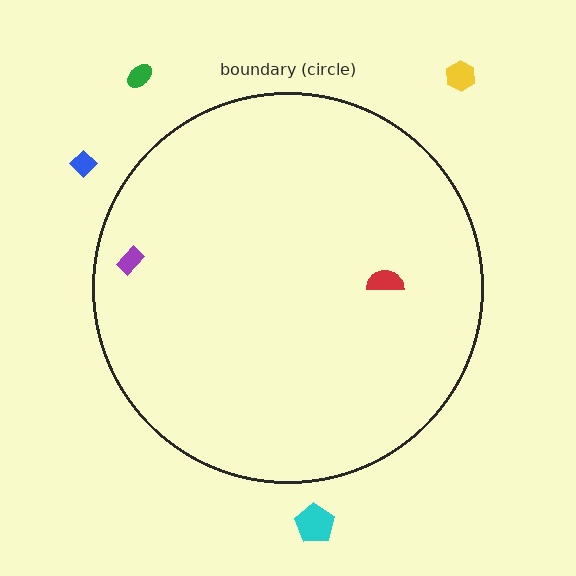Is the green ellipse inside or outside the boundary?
Outside.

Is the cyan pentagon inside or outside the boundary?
Outside.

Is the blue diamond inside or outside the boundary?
Outside.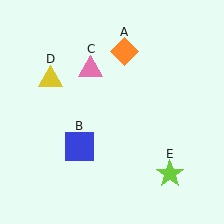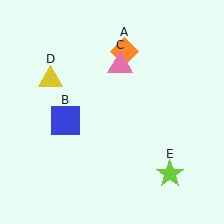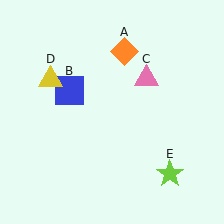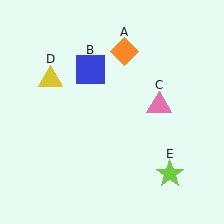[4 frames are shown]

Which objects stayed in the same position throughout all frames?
Orange diamond (object A) and yellow triangle (object D) and lime star (object E) remained stationary.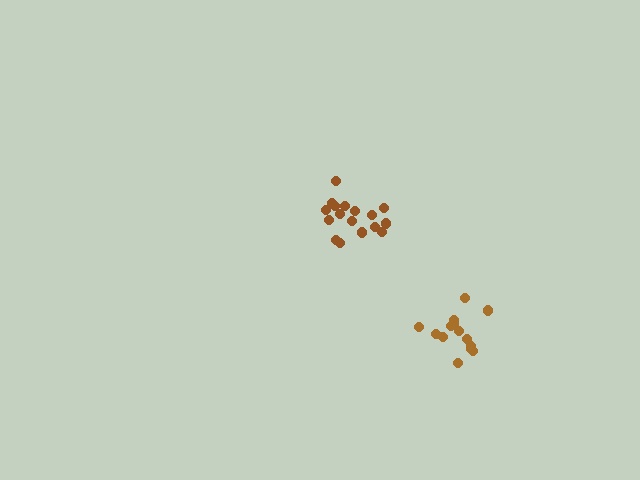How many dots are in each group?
Group 1: 17 dots, Group 2: 14 dots (31 total).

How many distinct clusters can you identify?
There are 2 distinct clusters.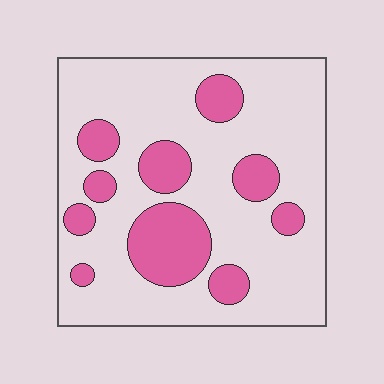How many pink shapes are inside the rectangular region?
10.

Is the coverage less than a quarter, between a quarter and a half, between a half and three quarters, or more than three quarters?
Less than a quarter.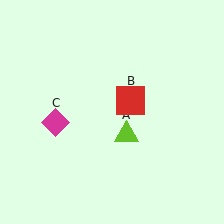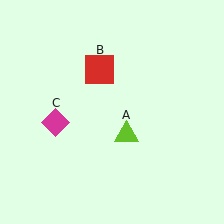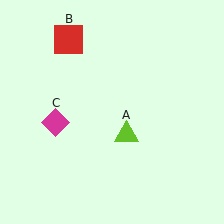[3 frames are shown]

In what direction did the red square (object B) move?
The red square (object B) moved up and to the left.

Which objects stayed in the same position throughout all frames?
Lime triangle (object A) and magenta diamond (object C) remained stationary.